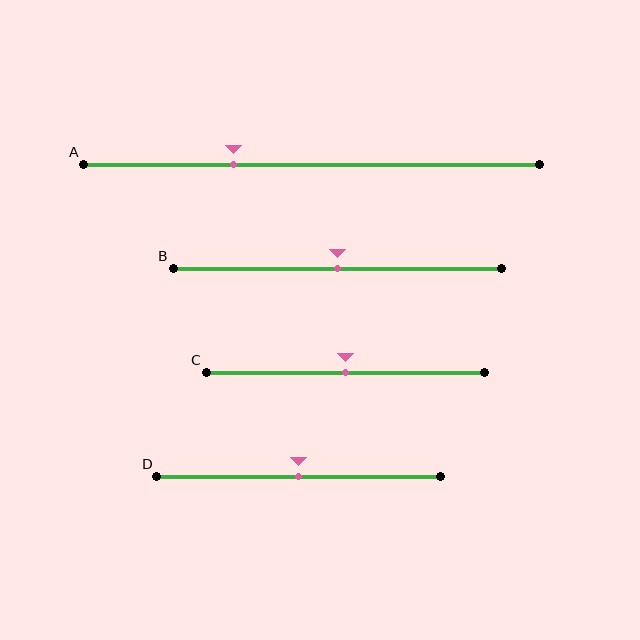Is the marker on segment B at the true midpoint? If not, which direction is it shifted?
Yes, the marker on segment B is at the true midpoint.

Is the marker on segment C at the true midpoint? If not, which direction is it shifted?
Yes, the marker on segment C is at the true midpoint.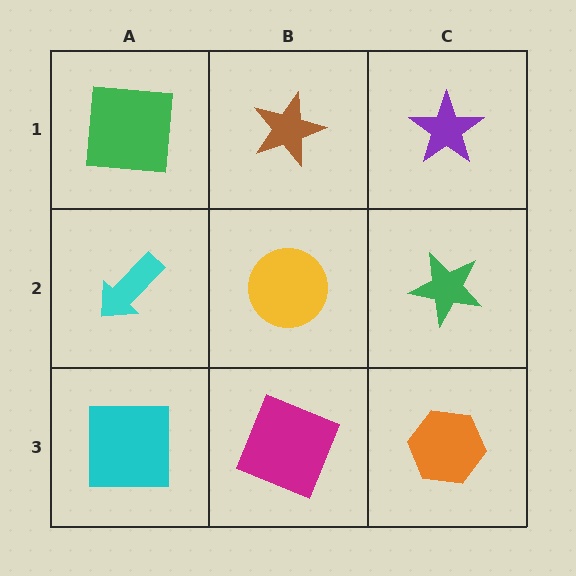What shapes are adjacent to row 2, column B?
A brown star (row 1, column B), a magenta square (row 3, column B), a cyan arrow (row 2, column A), a green star (row 2, column C).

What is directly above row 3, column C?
A green star.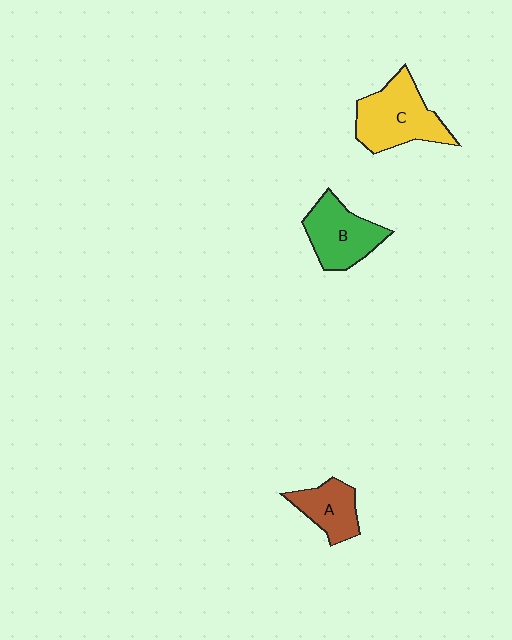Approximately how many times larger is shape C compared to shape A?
Approximately 1.7 times.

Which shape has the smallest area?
Shape A (brown).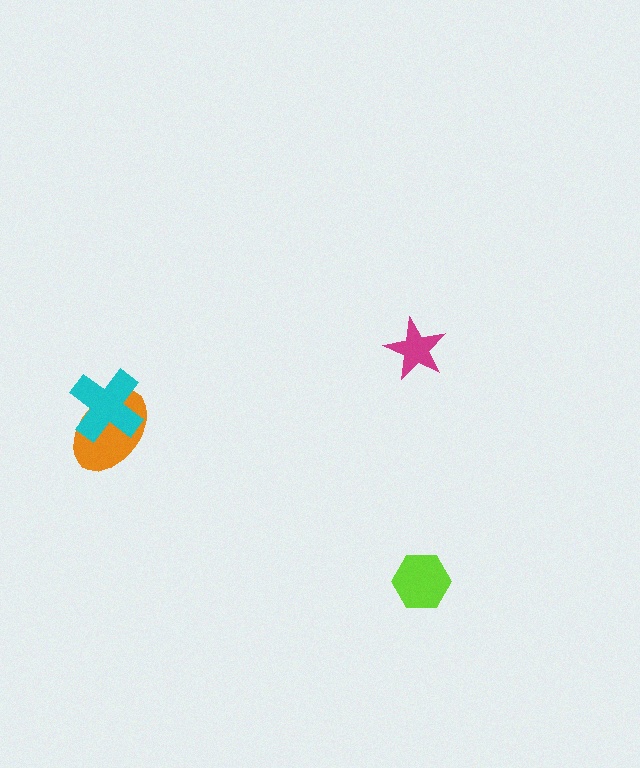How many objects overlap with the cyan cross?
1 object overlaps with the cyan cross.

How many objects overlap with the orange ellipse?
1 object overlaps with the orange ellipse.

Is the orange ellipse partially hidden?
Yes, it is partially covered by another shape.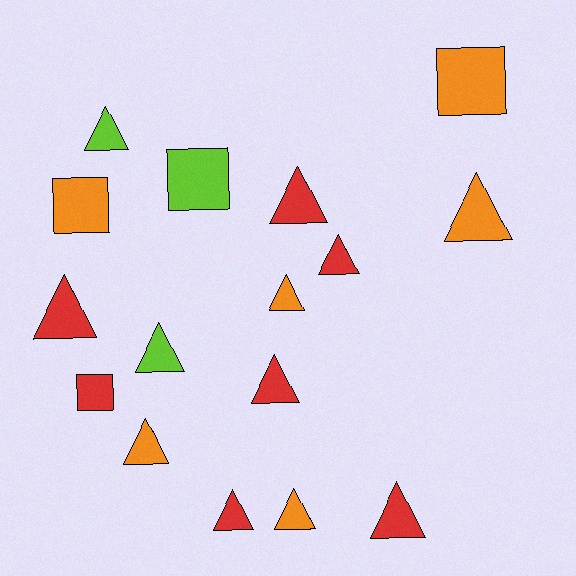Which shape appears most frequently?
Triangle, with 12 objects.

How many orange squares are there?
There are 2 orange squares.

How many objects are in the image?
There are 16 objects.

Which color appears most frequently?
Red, with 7 objects.